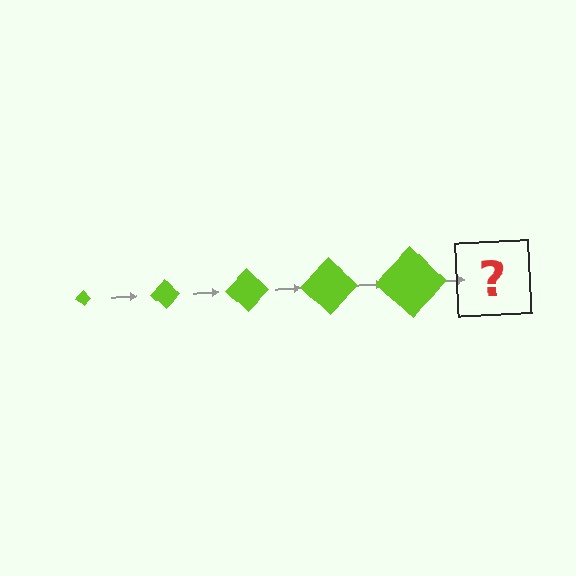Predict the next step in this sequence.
The next step is a lime diamond, larger than the previous one.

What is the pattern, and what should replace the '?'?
The pattern is that the diamond gets progressively larger each step. The '?' should be a lime diamond, larger than the previous one.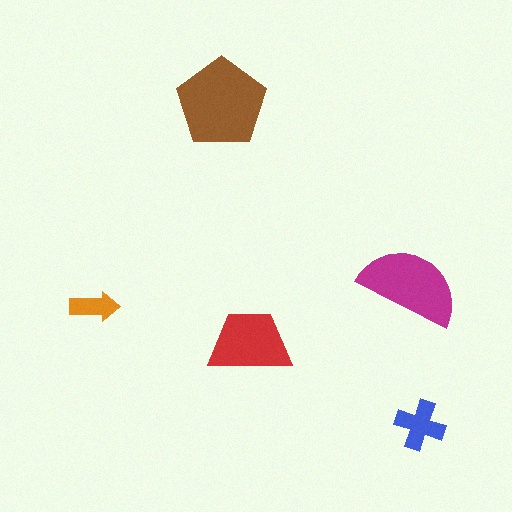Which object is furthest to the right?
The blue cross is rightmost.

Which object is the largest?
The brown pentagon.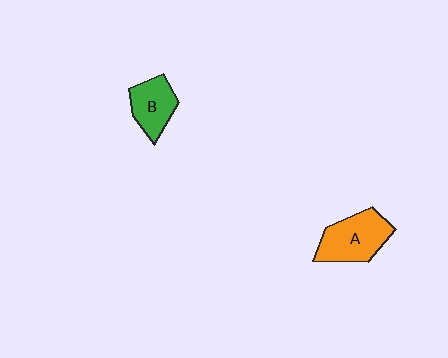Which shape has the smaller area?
Shape B (green).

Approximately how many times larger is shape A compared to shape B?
Approximately 1.4 times.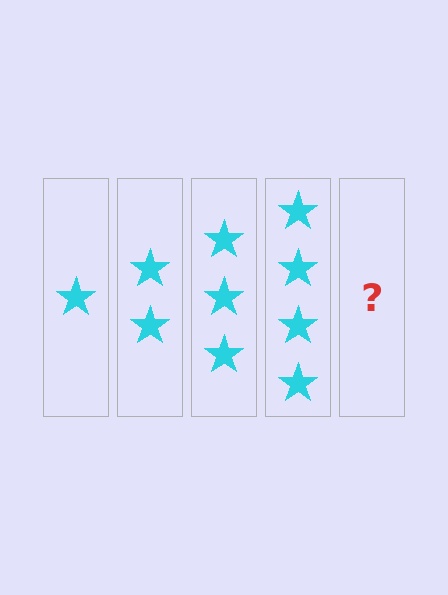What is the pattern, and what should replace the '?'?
The pattern is that each step adds one more star. The '?' should be 5 stars.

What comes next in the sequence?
The next element should be 5 stars.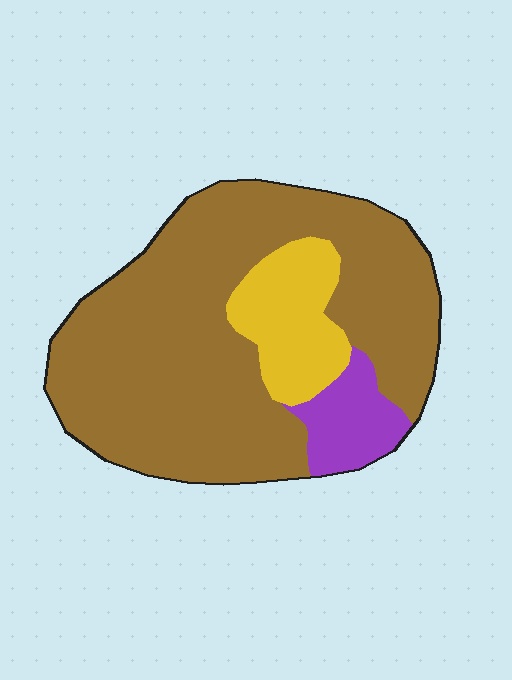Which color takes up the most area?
Brown, at roughly 75%.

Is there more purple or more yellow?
Yellow.